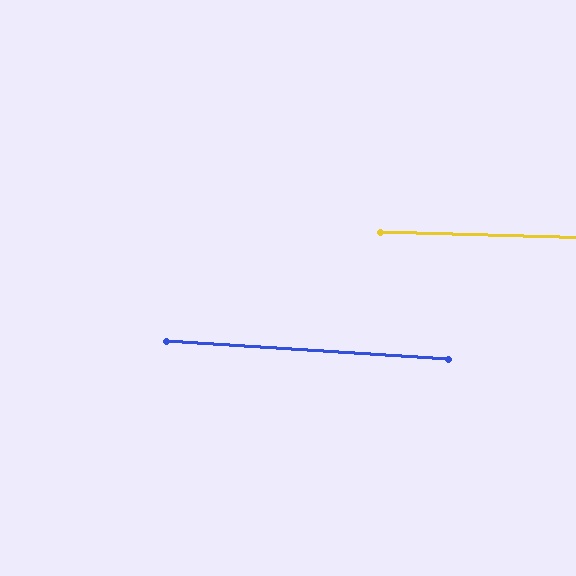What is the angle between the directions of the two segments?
Approximately 2 degrees.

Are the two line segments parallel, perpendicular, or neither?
Parallel — their directions differ by only 2.0°.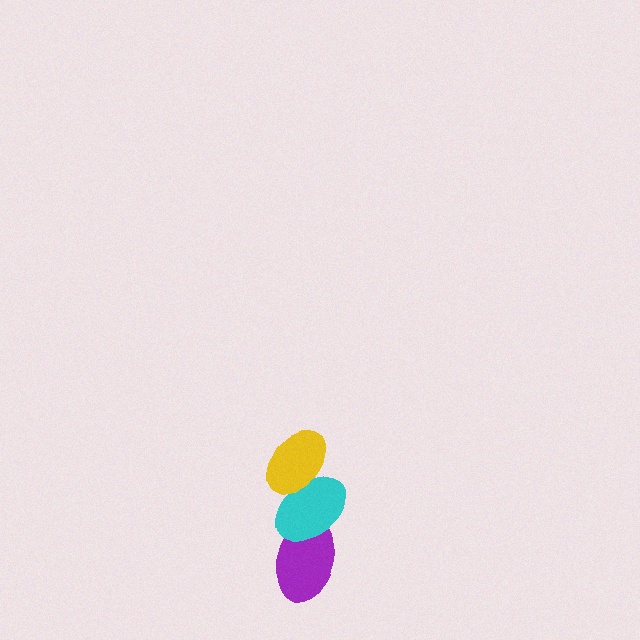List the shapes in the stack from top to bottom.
From top to bottom: the yellow ellipse, the cyan ellipse, the purple ellipse.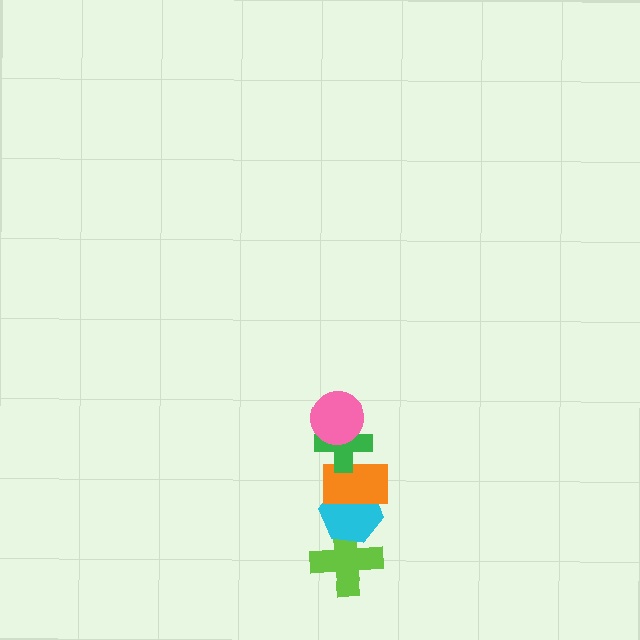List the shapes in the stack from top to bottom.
From top to bottom: the pink circle, the green cross, the orange rectangle, the cyan hexagon, the lime cross.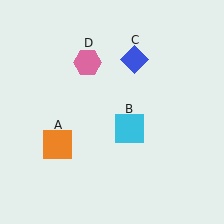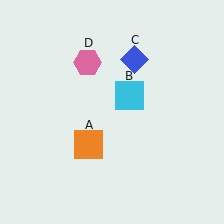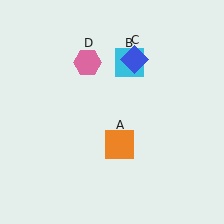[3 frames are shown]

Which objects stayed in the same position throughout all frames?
Blue diamond (object C) and pink hexagon (object D) remained stationary.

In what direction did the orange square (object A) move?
The orange square (object A) moved right.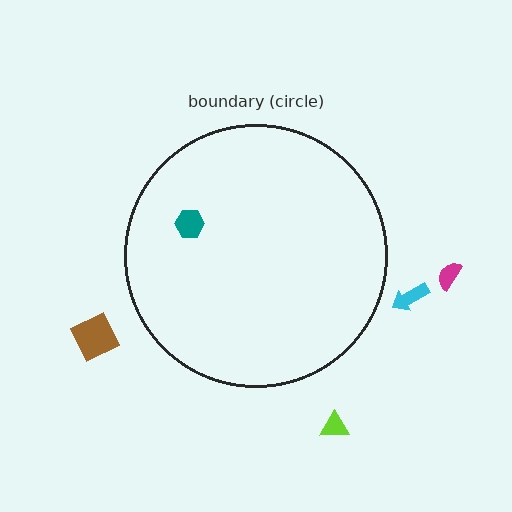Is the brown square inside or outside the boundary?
Outside.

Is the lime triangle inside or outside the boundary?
Outside.